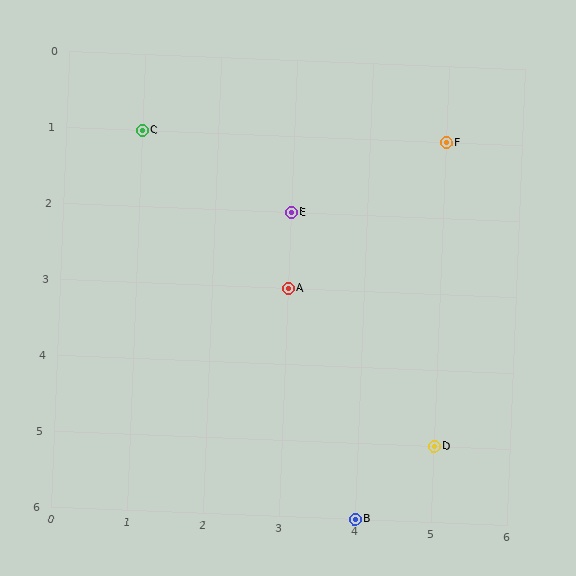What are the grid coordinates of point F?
Point F is at grid coordinates (5, 1).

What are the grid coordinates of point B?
Point B is at grid coordinates (4, 6).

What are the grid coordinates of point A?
Point A is at grid coordinates (3, 3).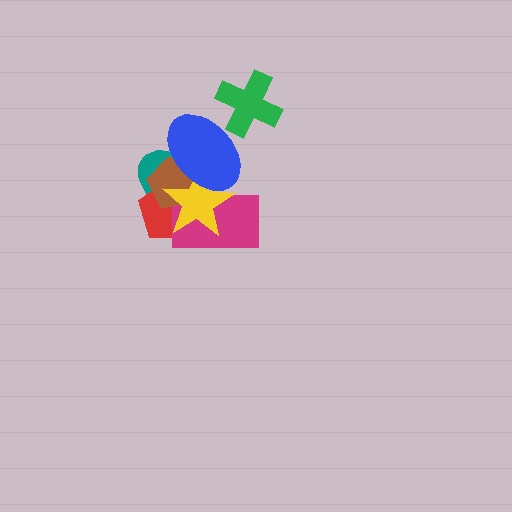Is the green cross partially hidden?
No, no other shape covers it.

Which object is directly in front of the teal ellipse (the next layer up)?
The red pentagon is directly in front of the teal ellipse.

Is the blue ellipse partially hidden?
Yes, it is partially covered by another shape.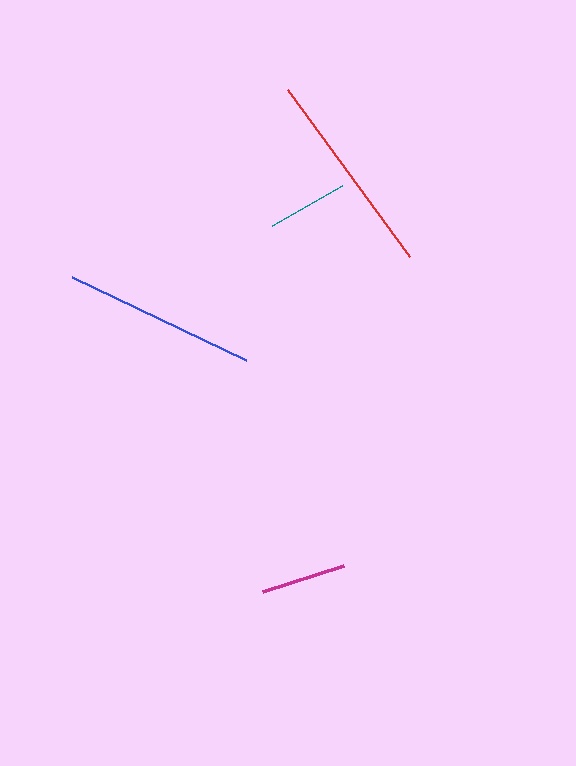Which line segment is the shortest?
The teal line is the shortest at approximately 81 pixels.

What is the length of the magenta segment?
The magenta segment is approximately 85 pixels long.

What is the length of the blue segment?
The blue segment is approximately 193 pixels long.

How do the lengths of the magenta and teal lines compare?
The magenta and teal lines are approximately the same length.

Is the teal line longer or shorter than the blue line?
The blue line is longer than the teal line.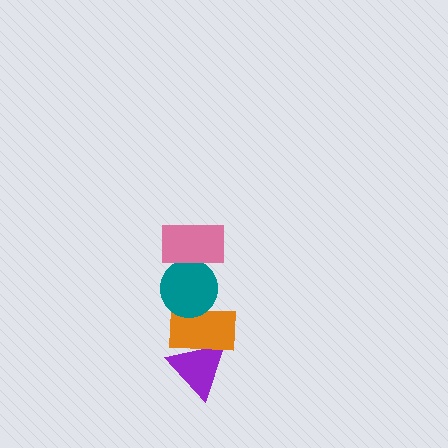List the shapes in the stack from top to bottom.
From top to bottom: the pink rectangle, the teal circle, the orange rectangle, the purple triangle.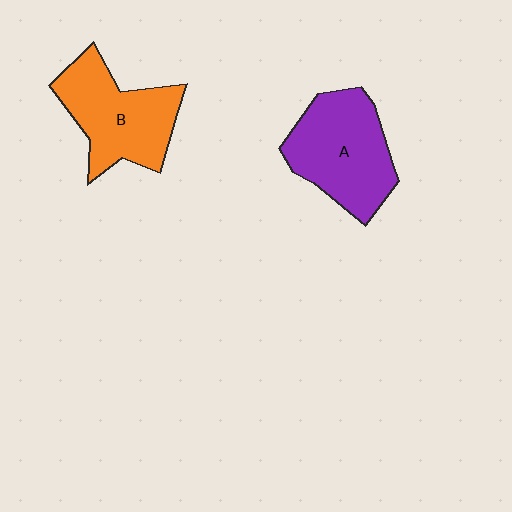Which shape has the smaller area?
Shape B (orange).